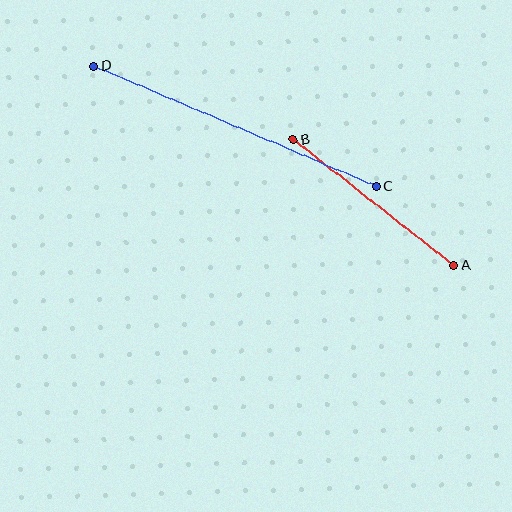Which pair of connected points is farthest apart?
Points C and D are farthest apart.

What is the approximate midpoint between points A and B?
The midpoint is at approximately (374, 202) pixels.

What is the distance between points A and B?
The distance is approximately 204 pixels.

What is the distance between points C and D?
The distance is approximately 307 pixels.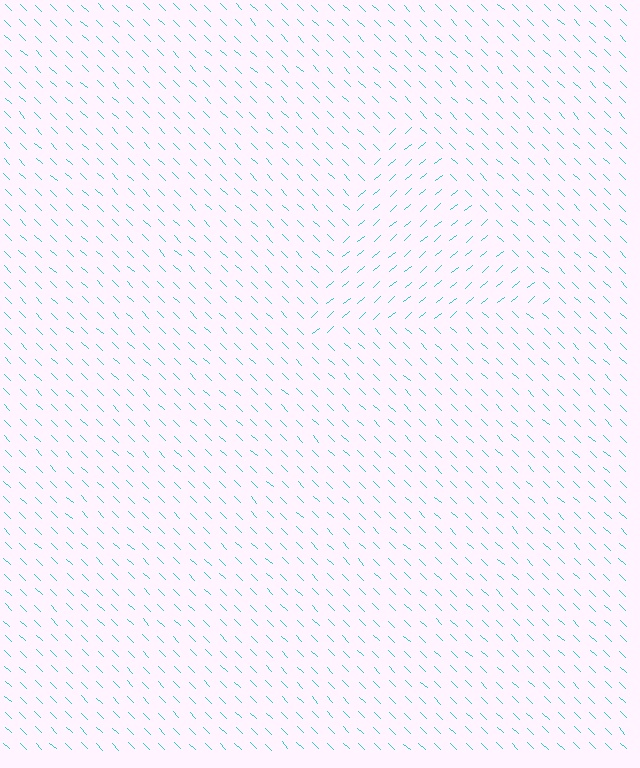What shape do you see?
I see a triangle.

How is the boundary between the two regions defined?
The boundary is defined purely by a change in line orientation (approximately 85 degrees difference). All lines are the same color and thickness.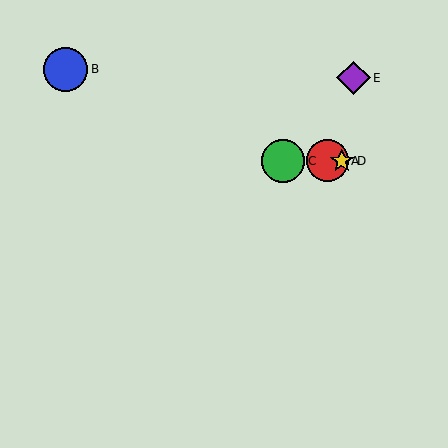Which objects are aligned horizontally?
Objects A, C, D are aligned horizontally.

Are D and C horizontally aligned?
Yes, both are at y≈161.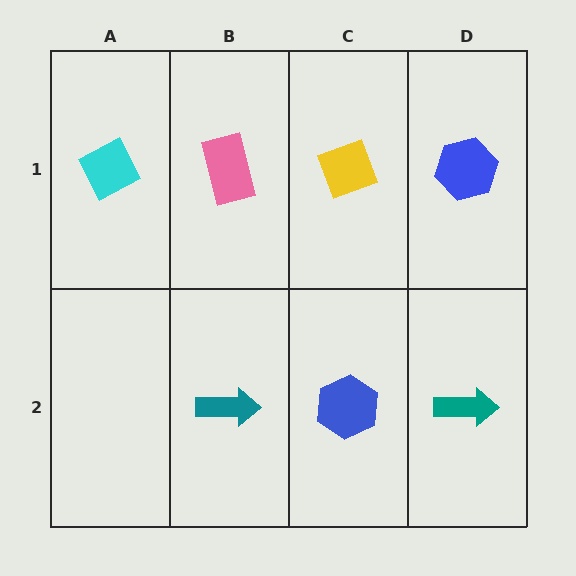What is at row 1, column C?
A yellow diamond.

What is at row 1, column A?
A cyan diamond.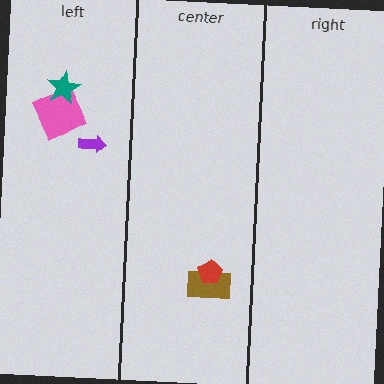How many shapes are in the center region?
2.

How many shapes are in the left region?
3.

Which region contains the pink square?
The left region.